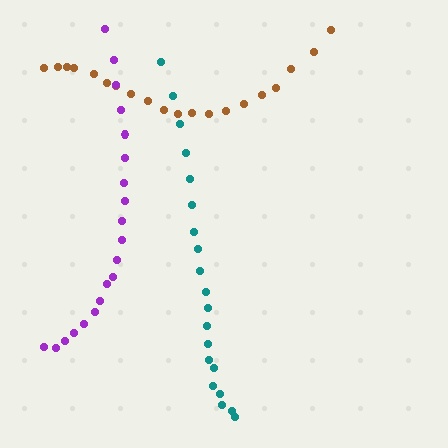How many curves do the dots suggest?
There are 3 distinct paths.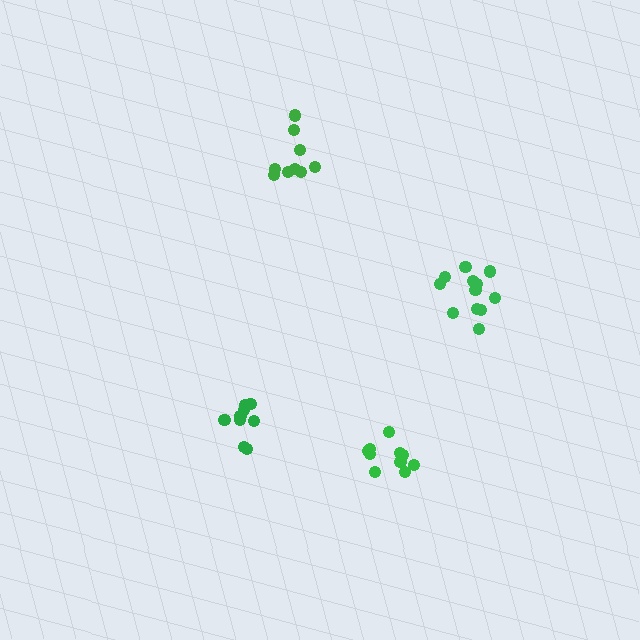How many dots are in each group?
Group 1: 10 dots, Group 2: 9 dots, Group 3: 9 dots, Group 4: 12 dots (40 total).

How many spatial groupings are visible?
There are 4 spatial groupings.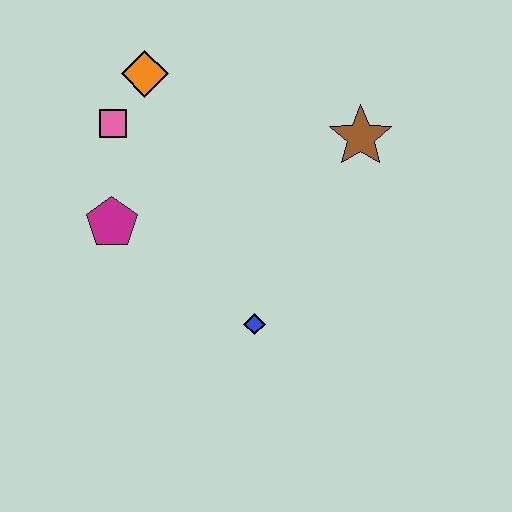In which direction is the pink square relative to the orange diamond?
The pink square is below the orange diamond.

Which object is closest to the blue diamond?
The magenta pentagon is closest to the blue diamond.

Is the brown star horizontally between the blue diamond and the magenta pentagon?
No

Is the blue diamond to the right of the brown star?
No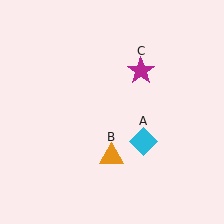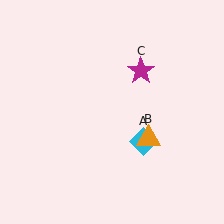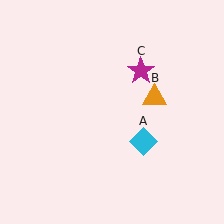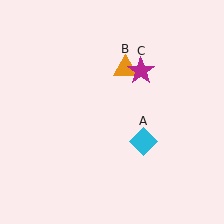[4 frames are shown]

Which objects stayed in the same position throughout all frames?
Cyan diamond (object A) and magenta star (object C) remained stationary.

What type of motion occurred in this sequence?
The orange triangle (object B) rotated counterclockwise around the center of the scene.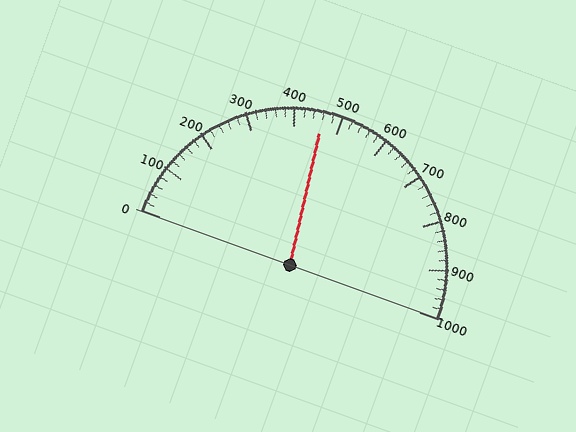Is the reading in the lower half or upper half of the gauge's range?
The reading is in the lower half of the range (0 to 1000).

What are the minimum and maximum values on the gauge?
The gauge ranges from 0 to 1000.